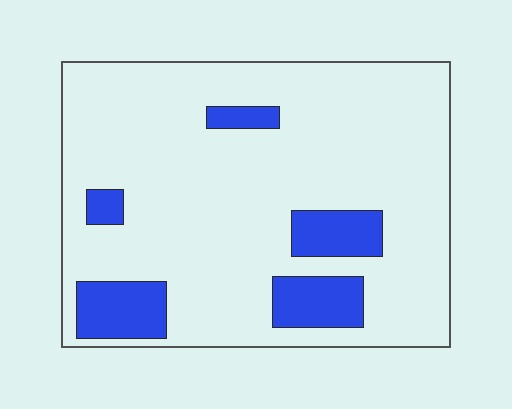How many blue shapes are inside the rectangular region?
5.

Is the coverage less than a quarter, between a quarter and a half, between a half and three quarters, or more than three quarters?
Less than a quarter.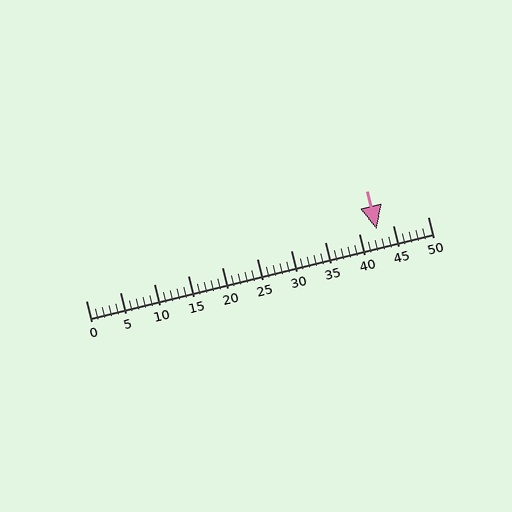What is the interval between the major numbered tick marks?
The major tick marks are spaced 5 units apart.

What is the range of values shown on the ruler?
The ruler shows values from 0 to 50.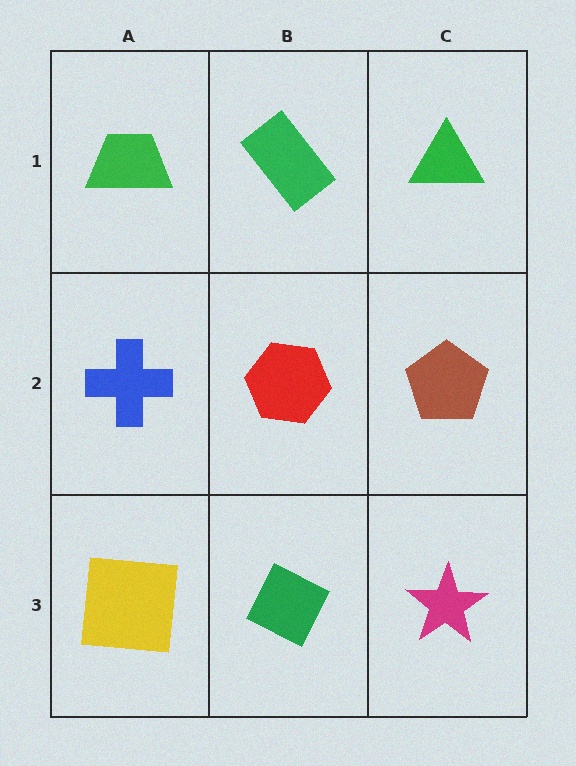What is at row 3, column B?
A green diamond.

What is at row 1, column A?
A green trapezoid.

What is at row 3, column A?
A yellow square.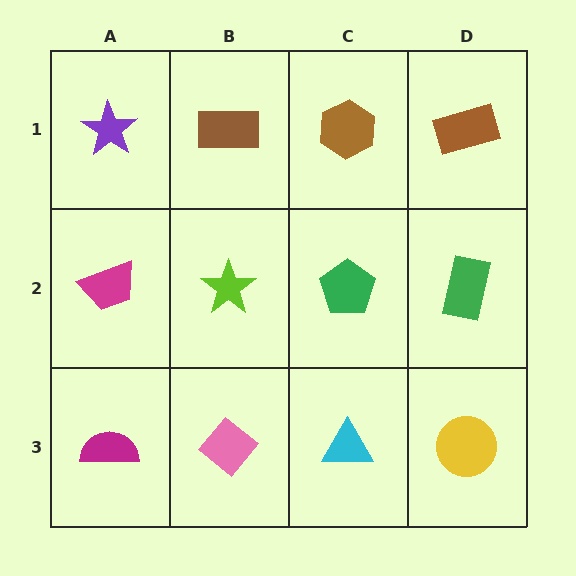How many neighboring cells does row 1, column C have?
3.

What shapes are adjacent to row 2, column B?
A brown rectangle (row 1, column B), a pink diamond (row 3, column B), a magenta trapezoid (row 2, column A), a green pentagon (row 2, column C).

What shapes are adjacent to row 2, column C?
A brown hexagon (row 1, column C), a cyan triangle (row 3, column C), a lime star (row 2, column B), a green rectangle (row 2, column D).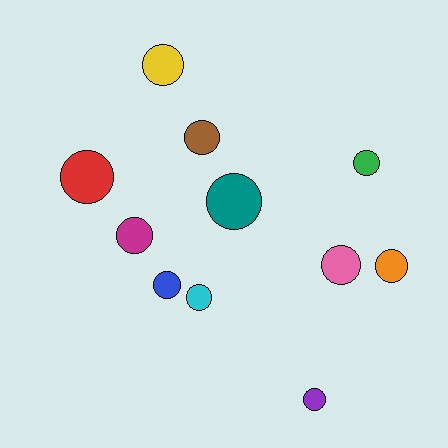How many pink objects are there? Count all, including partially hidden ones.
There is 1 pink object.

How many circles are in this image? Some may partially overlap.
There are 11 circles.